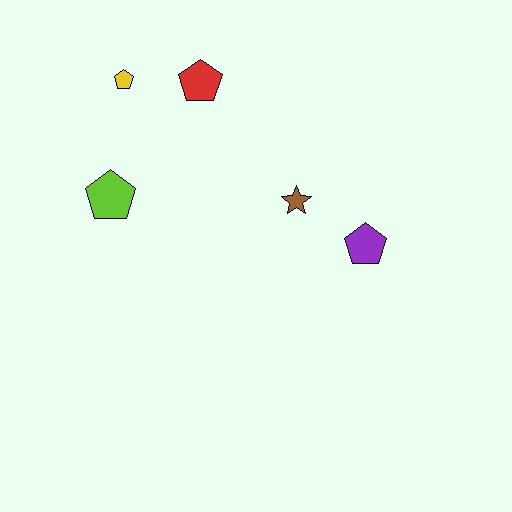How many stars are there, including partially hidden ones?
There is 1 star.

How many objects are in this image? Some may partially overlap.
There are 5 objects.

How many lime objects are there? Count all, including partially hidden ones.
There is 1 lime object.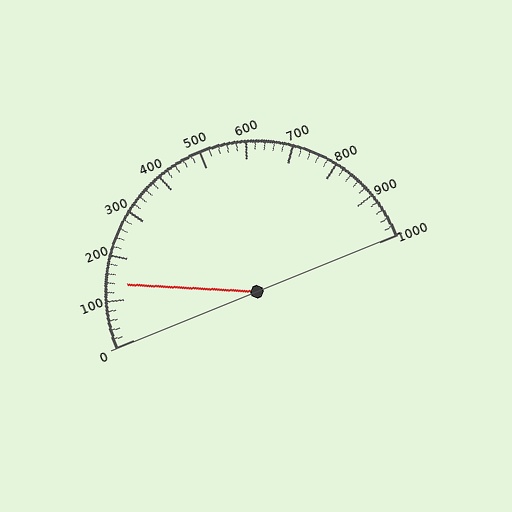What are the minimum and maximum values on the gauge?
The gauge ranges from 0 to 1000.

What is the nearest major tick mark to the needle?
The nearest major tick mark is 100.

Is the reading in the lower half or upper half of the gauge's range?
The reading is in the lower half of the range (0 to 1000).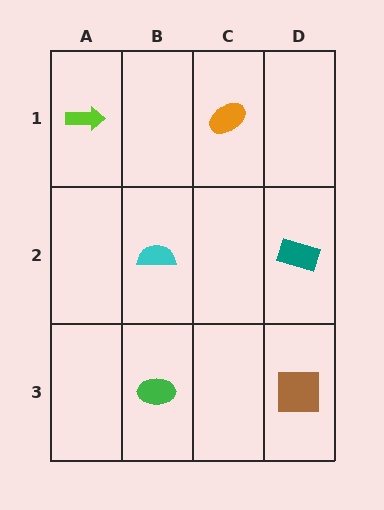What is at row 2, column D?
A teal rectangle.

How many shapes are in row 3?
2 shapes.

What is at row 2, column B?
A cyan semicircle.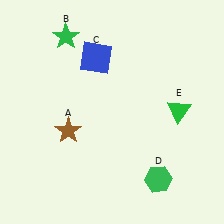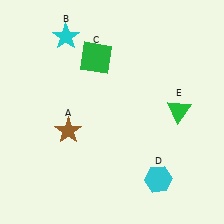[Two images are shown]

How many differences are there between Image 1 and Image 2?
There are 3 differences between the two images.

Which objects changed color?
B changed from green to cyan. C changed from blue to green. D changed from green to cyan.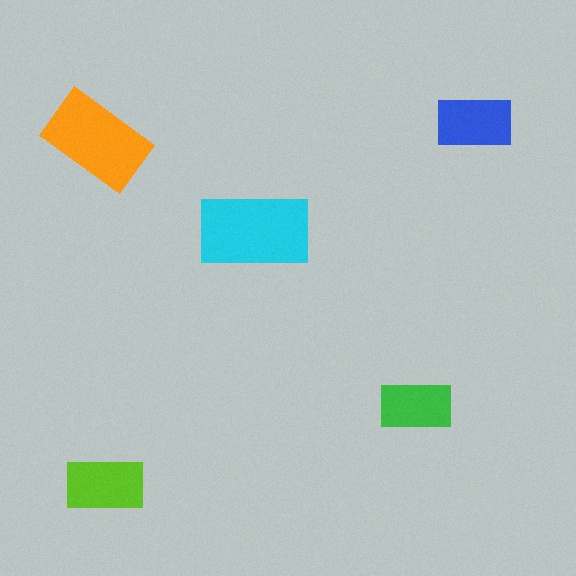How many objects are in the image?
There are 5 objects in the image.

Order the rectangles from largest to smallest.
the cyan one, the orange one, the lime one, the blue one, the green one.